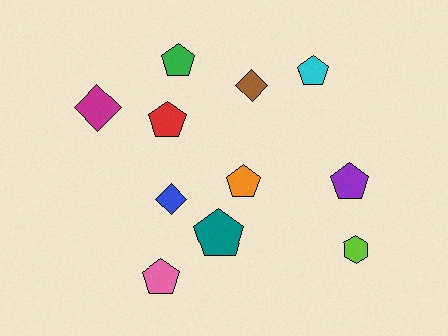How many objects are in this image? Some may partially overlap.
There are 11 objects.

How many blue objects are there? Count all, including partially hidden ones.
There is 1 blue object.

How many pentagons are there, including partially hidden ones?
There are 7 pentagons.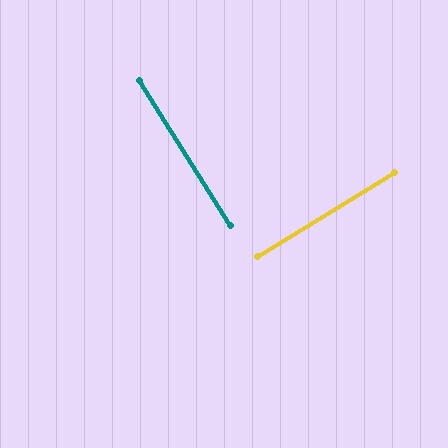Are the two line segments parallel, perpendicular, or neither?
Perpendicular — they meet at approximately 89°.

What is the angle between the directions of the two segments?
Approximately 89 degrees.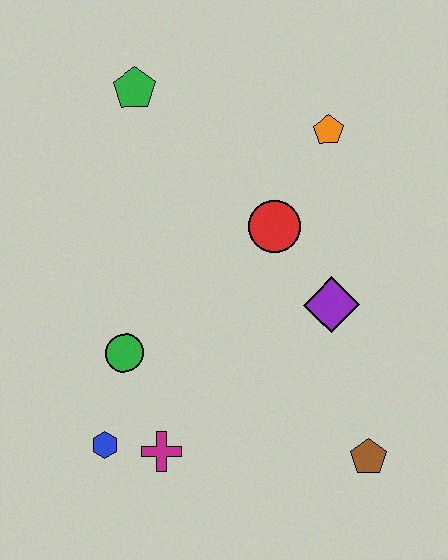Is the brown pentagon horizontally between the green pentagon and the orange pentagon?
No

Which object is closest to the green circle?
The blue hexagon is closest to the green circle.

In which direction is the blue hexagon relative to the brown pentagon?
The blue hexagon is to the left of the brown pentagon.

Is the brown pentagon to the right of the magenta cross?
Yes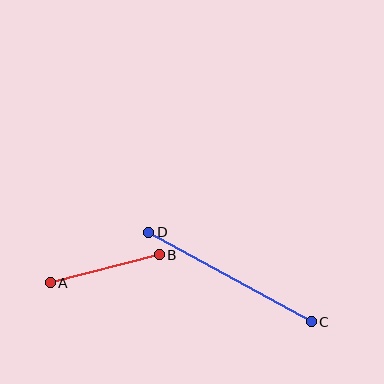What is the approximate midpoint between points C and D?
The midpoint is at approximately (230, 277) pixels.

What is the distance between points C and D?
The distance is approximately 185 pixels.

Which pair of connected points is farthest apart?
Points C and D are farthest apart.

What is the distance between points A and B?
The distance is approximately 112 pixels.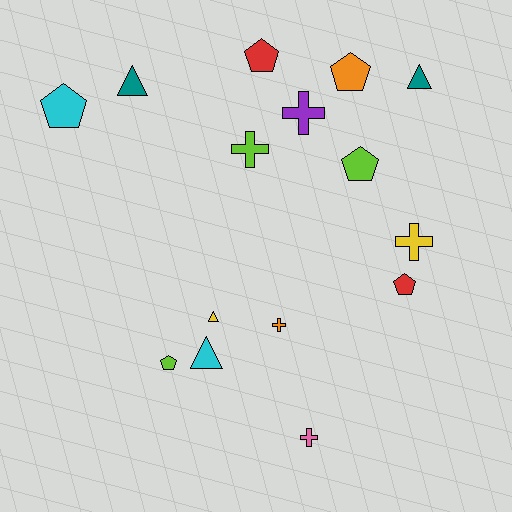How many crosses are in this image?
There are 5 crosses.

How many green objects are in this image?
There are no green objects.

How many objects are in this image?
There are 15 objects.